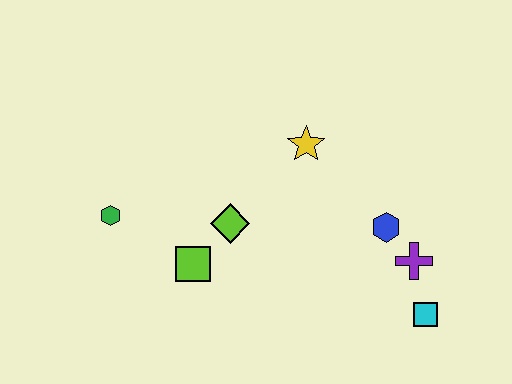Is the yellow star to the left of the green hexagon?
No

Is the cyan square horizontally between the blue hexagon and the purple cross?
No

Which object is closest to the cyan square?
The purple cross is closest to the cyan square.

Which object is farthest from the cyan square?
The green hexagon is farthest from the cyan square.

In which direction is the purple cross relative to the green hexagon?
The purple cross is to the right of the green hexagon.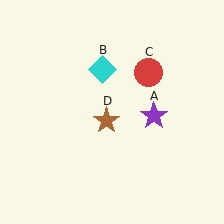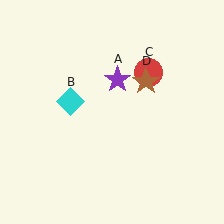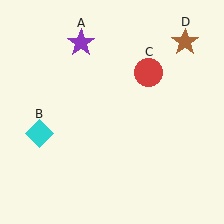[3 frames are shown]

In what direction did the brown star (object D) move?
The brown star (object D) moved up and to the right.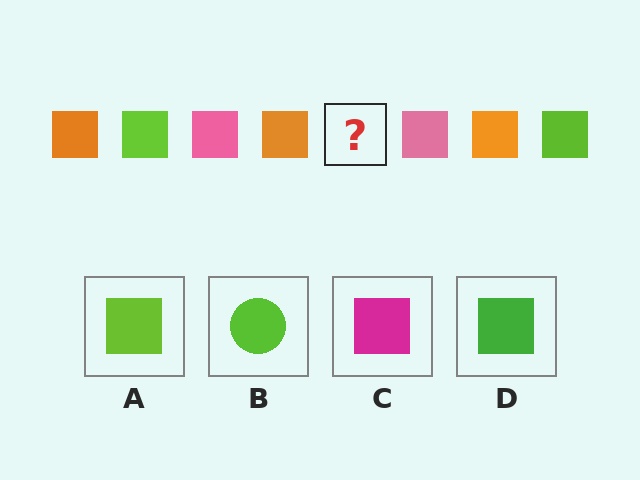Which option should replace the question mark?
Option A.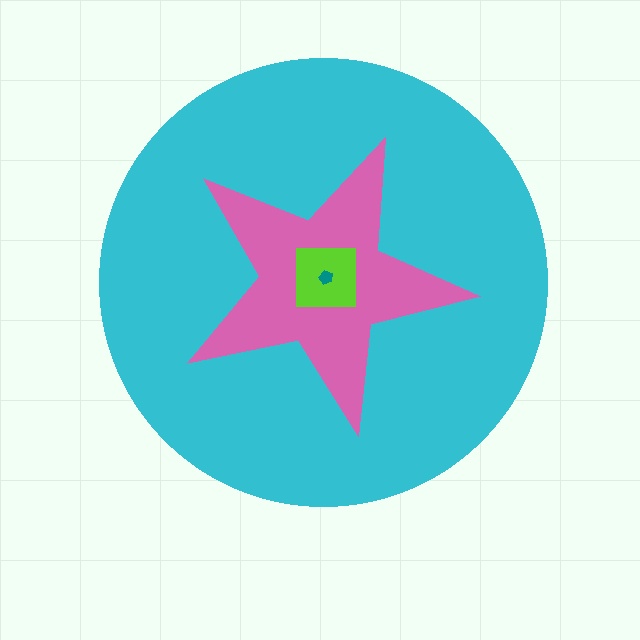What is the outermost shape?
The cyan circle.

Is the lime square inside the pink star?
Yes.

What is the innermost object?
The teal pentagon.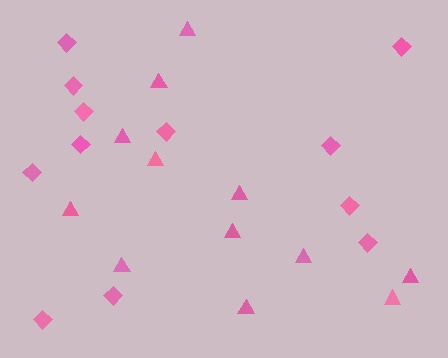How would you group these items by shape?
There are 2 groups: one group of triangles (12) and one group of diamonds (12).